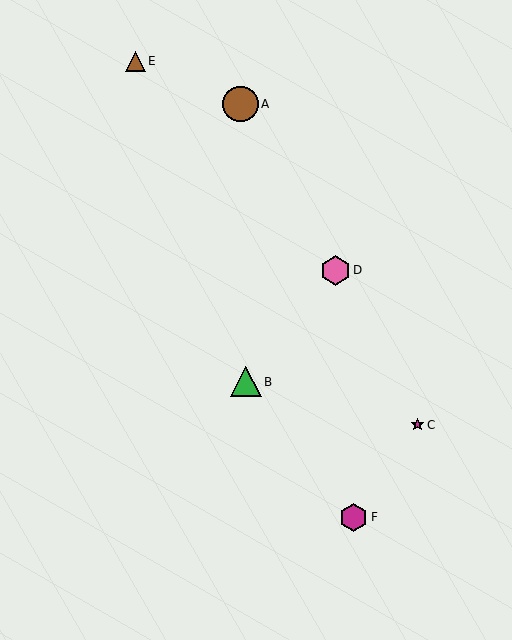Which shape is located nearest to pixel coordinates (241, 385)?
The green triangle (labeled B) at (246, 382) is nearest to that location.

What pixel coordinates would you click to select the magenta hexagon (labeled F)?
Click at (353, 517) to select the magenta hexagon F.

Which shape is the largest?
The brown circle (labeled A) is the largest.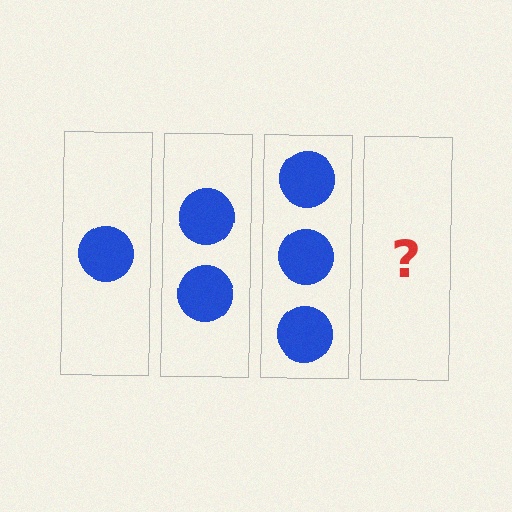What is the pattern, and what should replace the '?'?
The pattern is that each step adds one more circle. The '?' should be 4 circles.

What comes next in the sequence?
The next element should be 4 circles.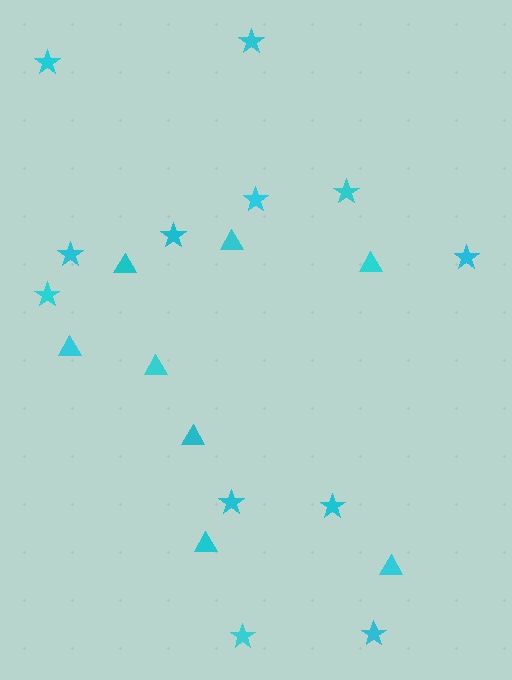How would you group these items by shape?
There are 2 groups: one group of triangles (8) and one group of stars (12).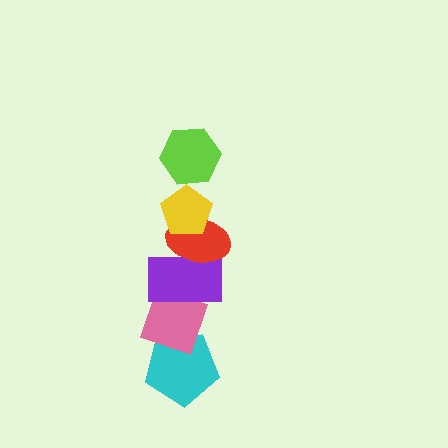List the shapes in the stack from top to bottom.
From top to bottom: the lime hexagon, the yellow pentagon, the red ellipse, the purple rectangle, the pink diamond, the cyan pentagon.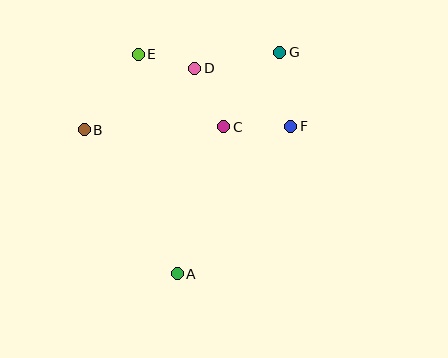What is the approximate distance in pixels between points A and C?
The distance between A and C is approximately 154 pixels.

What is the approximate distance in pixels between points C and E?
The distance between C and E is approximately 112 pixels.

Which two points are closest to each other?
Points D and E are closest to each other.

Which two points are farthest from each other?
Points A and G are farthest from each other.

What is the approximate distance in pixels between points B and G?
The distance between B and G is approximately 211 pixels.